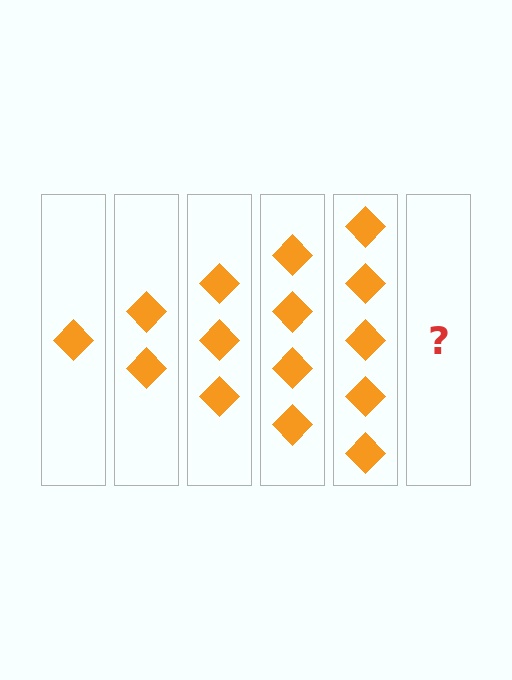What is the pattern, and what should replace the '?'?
The pattern is that each step adds one more diamond. The '?' should be 6 diamonds.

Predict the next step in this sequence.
The next step is 6 diamonds.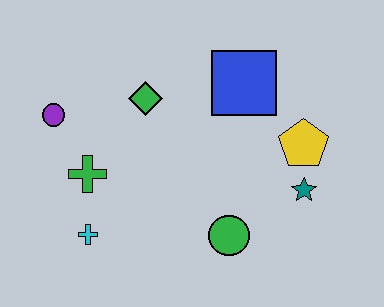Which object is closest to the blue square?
The yellow pentagon is closest to the blue square.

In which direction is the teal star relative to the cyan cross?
The teal star is to the right of the cyan cross.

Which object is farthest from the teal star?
The purple circle is farthest from the teal star.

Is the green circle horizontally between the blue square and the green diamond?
Yes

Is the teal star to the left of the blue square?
No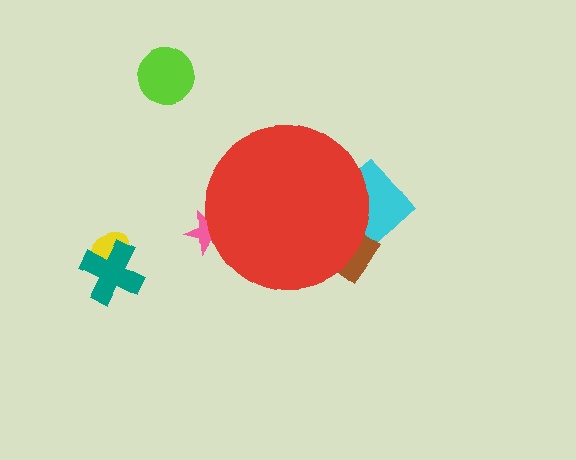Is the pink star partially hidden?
Yes, the pink star is partially hidden behind the red circle.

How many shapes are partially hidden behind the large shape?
3 shapes are partially hidden.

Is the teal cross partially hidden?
No, the teal cross is fully visible.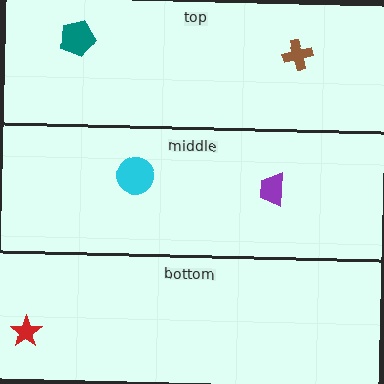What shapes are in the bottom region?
The red star.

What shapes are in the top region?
The brown cross, the teal pentagon.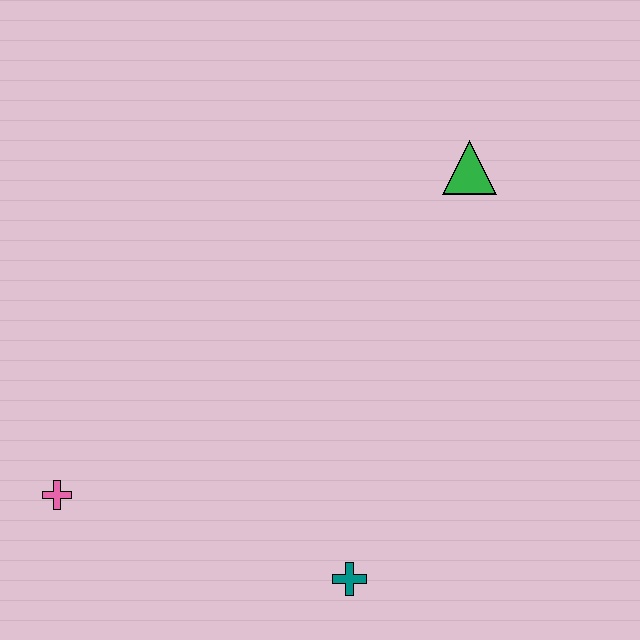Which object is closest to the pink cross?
The teal cross is closest to the pink cross.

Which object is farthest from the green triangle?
The pink cross is farthest from the green triangle.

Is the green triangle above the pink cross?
Yes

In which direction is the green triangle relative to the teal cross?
The green triangle is above the teal cross.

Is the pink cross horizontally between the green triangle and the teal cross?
No